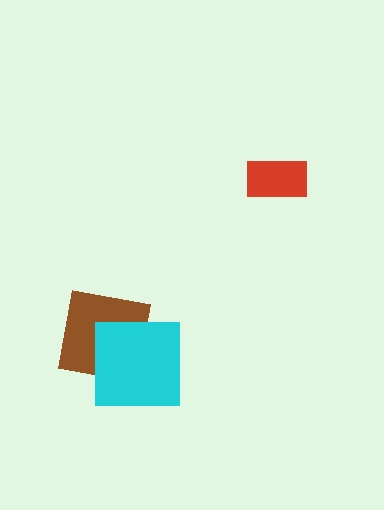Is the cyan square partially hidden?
No, no other shape covers it.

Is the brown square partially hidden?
Yes, it is partially covered by another shape.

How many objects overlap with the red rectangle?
0 objects overlap with the red rectangle.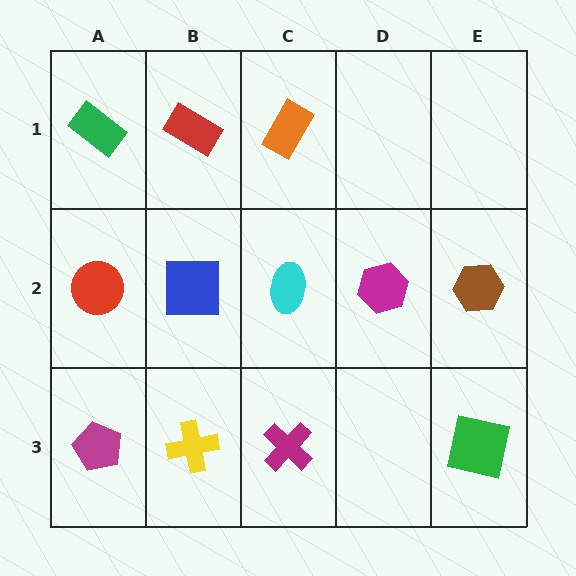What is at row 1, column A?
A green rectangle.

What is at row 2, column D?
A magenta hexagon.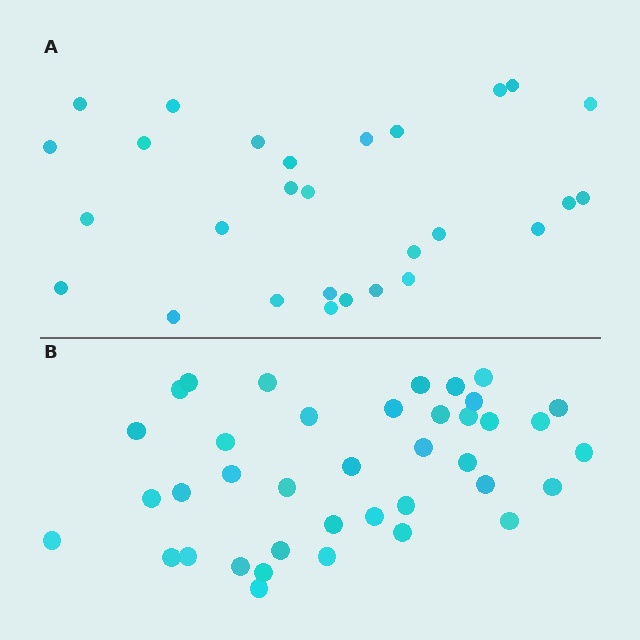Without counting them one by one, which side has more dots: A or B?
Region B (the bottom region) has more dots.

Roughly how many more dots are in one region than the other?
Region B has roughly 12 or so more dots than region A.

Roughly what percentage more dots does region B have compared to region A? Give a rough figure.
About 40% more.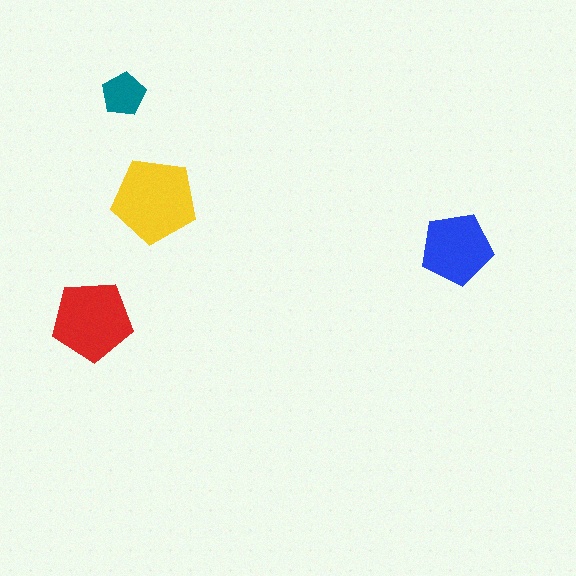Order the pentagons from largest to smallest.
the yellow one, the red one, the blue one, the teal one.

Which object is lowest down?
The red pentagon is bottommost.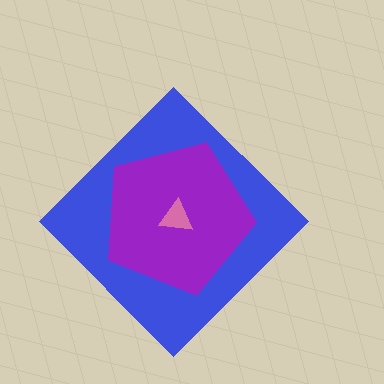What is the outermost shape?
The blue diamond.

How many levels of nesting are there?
3.